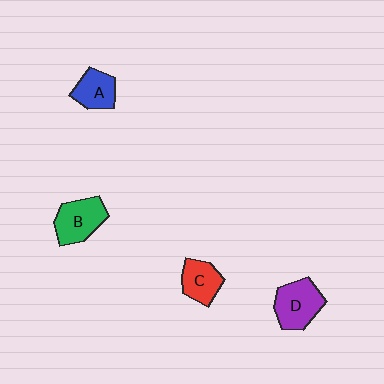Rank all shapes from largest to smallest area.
From largest to smallest: D (purple), B (green), C (red), A (blue).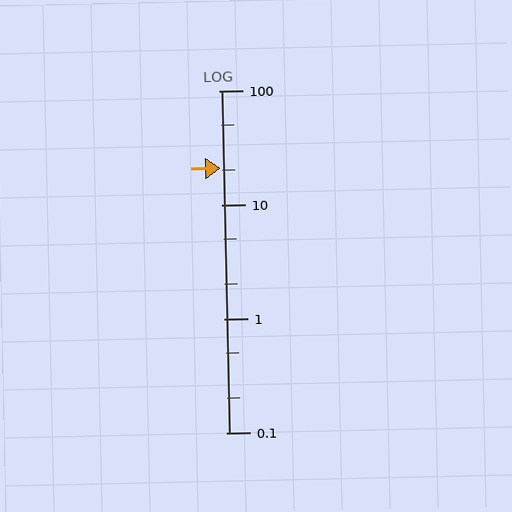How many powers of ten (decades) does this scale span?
The scale spans 3 decades, from 0.1 to 100.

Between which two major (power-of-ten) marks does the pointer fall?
The pointer is between 10 and 100.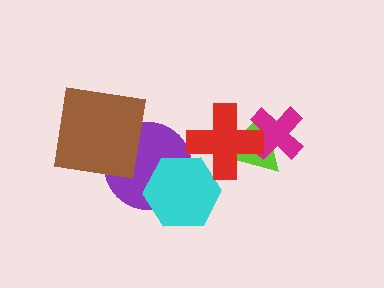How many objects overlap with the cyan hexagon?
2 objects overlap with the cyan hexagon.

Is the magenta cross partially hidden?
Yes, it is partially covered by another shape.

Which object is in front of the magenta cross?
The red cross is in front of the magenta cross.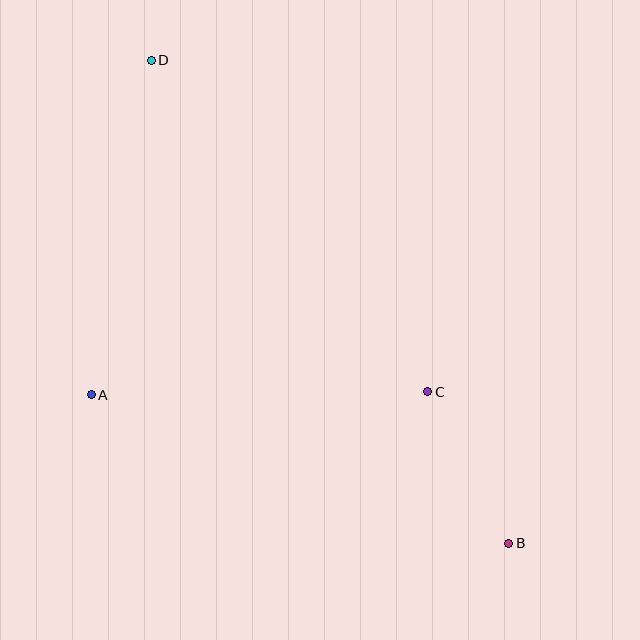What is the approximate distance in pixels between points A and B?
The distance between A and B is approximately 443 pixels.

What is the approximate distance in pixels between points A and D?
The distance between A and D is approximately 340 pixels.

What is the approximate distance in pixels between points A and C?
The distance between A and C is approximately 337 pixels.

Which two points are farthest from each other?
Points B and D are farthest from each other.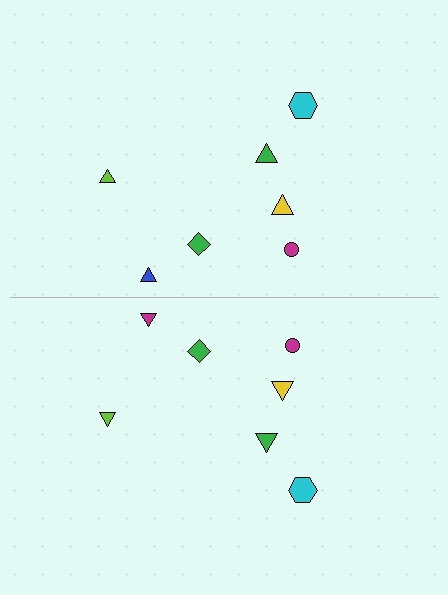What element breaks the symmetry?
The magenta triangle on the bottom side breaks the symmetry — its mirror counterpart is blue.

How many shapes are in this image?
There are 14 shapes in this image.